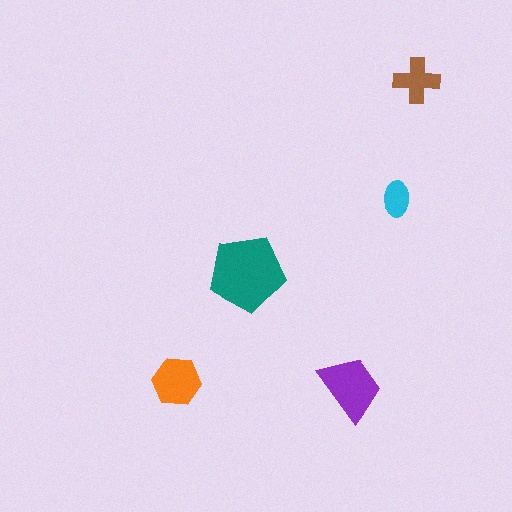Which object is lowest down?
The purple trapezoid is bottommost.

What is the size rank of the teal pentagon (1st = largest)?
1st.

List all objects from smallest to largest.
The cyan ellipse, the brown cross, the orange hexagon, the purple trapezoid, the teal pentagon.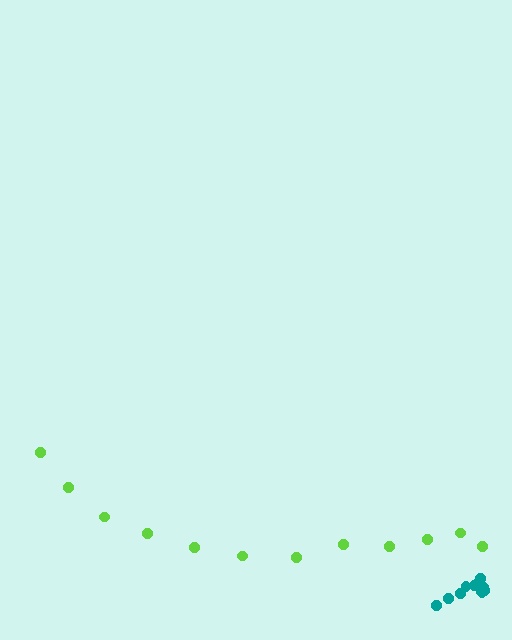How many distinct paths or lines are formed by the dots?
There are 2 distinct paths.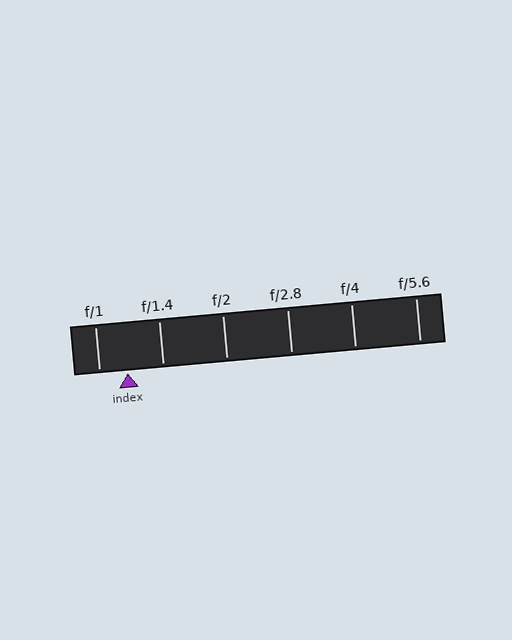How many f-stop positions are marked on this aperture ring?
There are 6 f-stop positions marked.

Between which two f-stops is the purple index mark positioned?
The index mark is between f/1 and f/1.4.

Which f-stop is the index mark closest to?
The index mark is closest to f/1.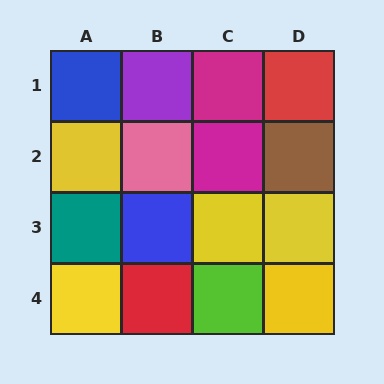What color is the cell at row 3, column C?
Yellow.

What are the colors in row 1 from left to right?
Blue, purple, magenta, red.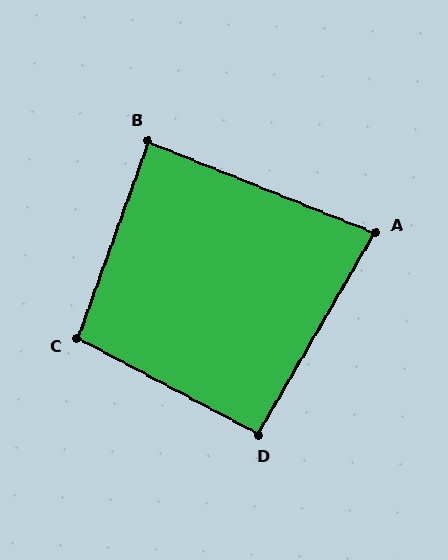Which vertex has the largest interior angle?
C, at approximately 98 degrees.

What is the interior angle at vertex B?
Approximately 88 degrees (approximately right).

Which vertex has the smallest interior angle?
A, at approximately 82 degrees.